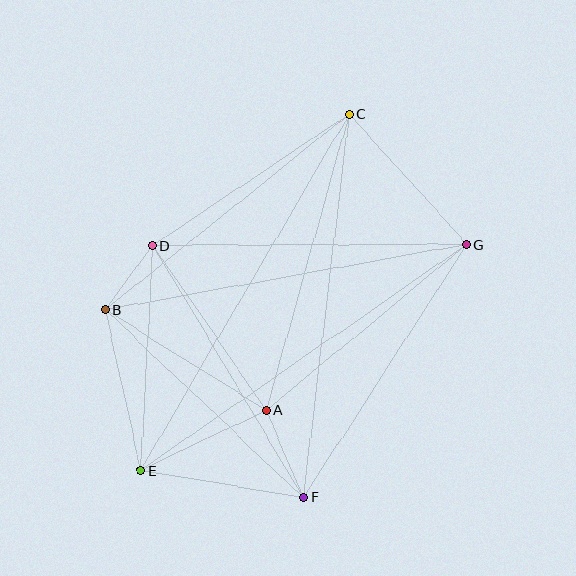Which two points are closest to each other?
Points B and D are closest to each other.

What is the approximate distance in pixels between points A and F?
The distance between A and F is approximately 95 pixels.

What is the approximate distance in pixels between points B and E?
The distance between B and E is approximately 165 pixels.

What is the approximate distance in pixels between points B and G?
The distance between B and G is approximately 368 pixels.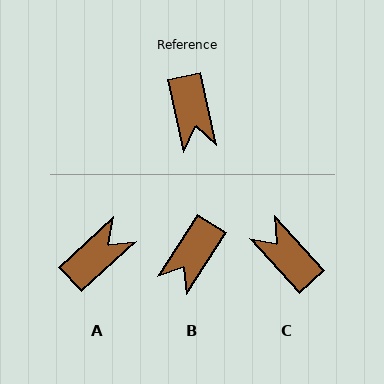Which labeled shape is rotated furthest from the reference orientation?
C, about 151 degrees away.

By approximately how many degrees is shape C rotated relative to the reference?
Approximately 151 degrees clockwise.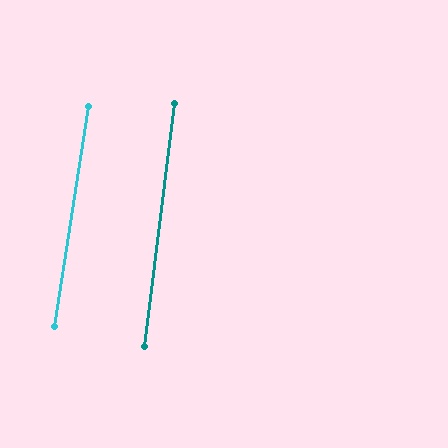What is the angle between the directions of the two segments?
Approximately 2 degrees.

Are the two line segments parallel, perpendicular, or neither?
Parallel — their directions differ by only 1.9°.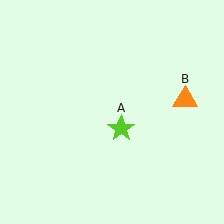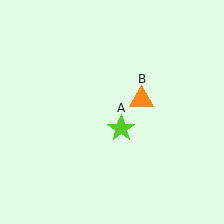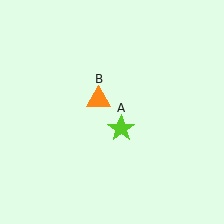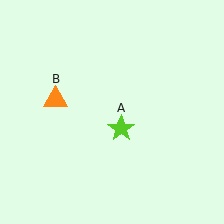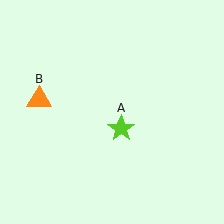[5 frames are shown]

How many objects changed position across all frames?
1 object changed position: orange triangle (object B).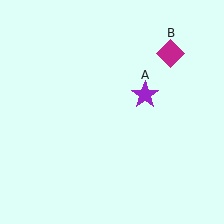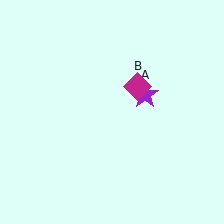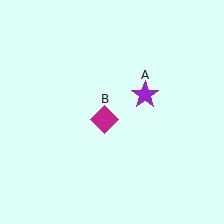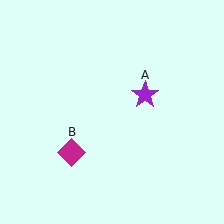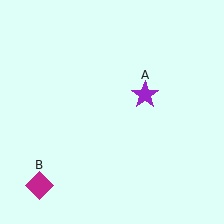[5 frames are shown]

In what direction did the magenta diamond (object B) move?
The magenta diamond (object B) moved down and to the left.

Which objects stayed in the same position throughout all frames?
Purple star (object A) remained stationary.